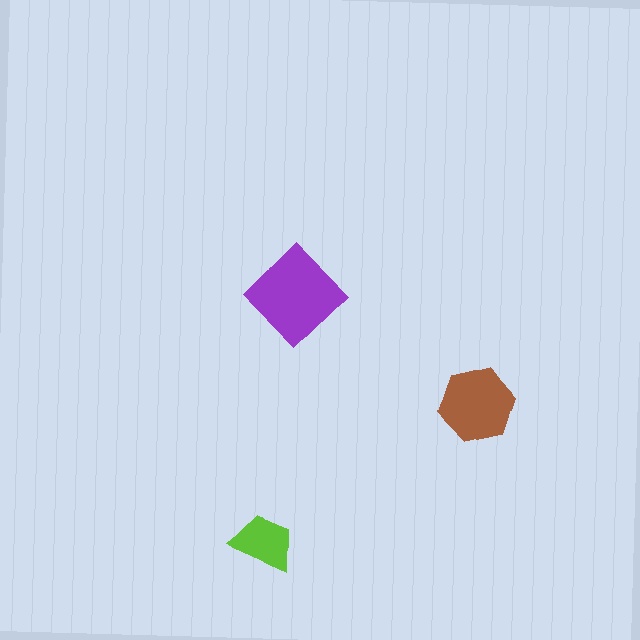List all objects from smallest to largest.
The lime trapezoid, the brown hexagon, the purple diamond.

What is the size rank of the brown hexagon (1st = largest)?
2nd.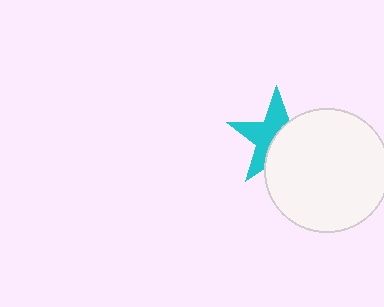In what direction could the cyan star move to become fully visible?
The cyan star could move toward the upper-left. That would shift it out from behind the white circle entirely.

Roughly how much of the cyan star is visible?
About half of it is visible (roughly 51%).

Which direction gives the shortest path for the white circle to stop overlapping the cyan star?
Moving toward the lower-right gives the shortest separation.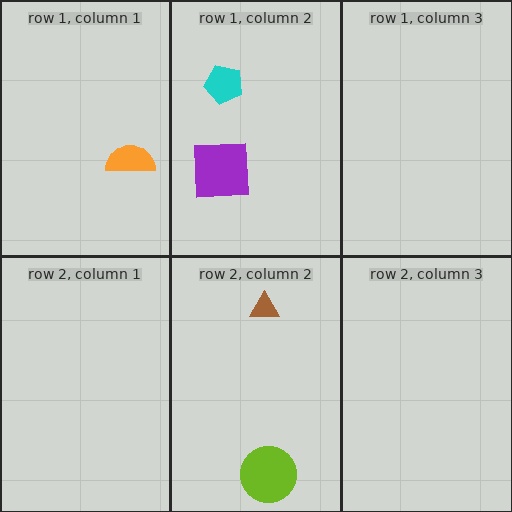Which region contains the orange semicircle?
The row 1, column 1 region.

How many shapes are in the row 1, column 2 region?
2.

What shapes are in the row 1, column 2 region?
The purple square, the cyan pentagon.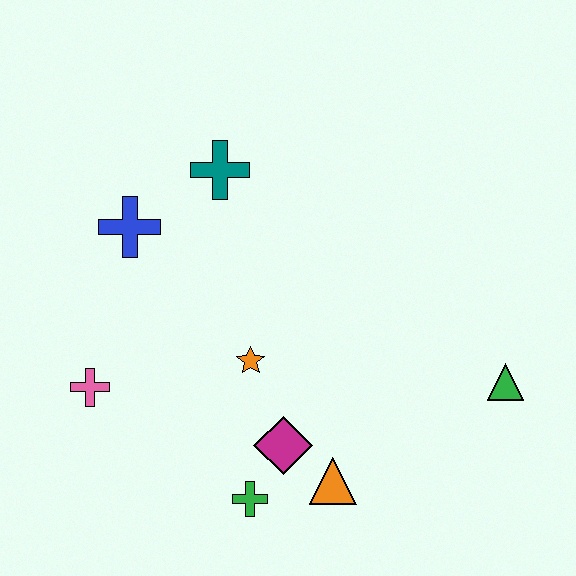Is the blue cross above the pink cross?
Yes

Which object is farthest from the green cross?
The teal cross is farthest from the green cross.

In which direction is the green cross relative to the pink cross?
The green cross is to the right of the pink cross.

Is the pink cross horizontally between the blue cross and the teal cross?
No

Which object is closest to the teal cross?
The blue cross is closest to the teal cross.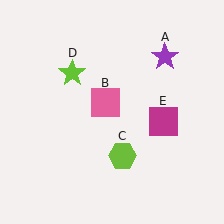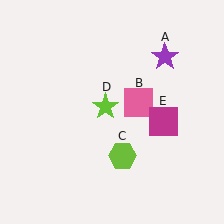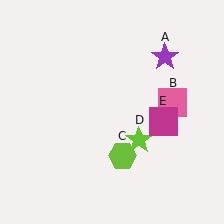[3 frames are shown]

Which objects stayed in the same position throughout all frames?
Purple star (object A) and lime hexagon (object C) and magenta square (object E) remained stationary.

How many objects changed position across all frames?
2 objects changed position: pink square (object B), lime star (object D).